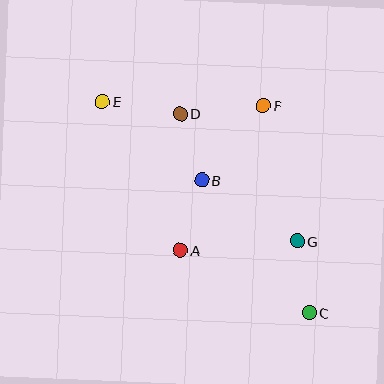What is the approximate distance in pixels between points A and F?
The distance between A and F is approximately 167 pixels.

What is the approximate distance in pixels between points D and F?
The distance between D and F is approximately 83 pixels.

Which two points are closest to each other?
Points B and D are closest to each other.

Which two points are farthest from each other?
Points C and E are farthest from each other.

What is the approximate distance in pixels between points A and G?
The distance between A and G is approximately 117 pixels.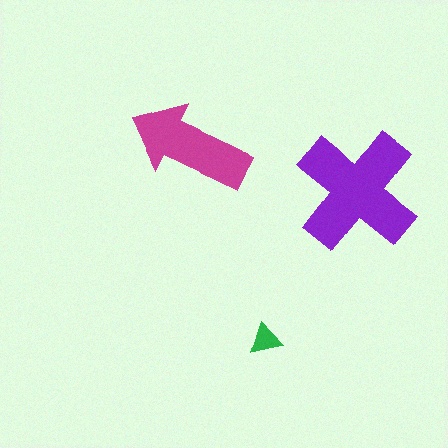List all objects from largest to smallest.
The purple cross, the magenta arrow, the green triangle.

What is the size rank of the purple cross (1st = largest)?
1st.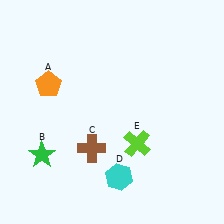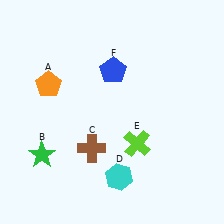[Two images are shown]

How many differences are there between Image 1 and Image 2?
There is 1 difference between the two images.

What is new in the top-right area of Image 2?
A blue pentagon (F) was added in the top-right area of Image 2.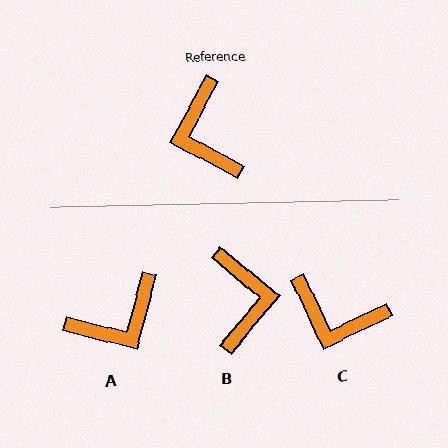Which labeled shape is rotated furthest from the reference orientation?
B, about 168 degrees away.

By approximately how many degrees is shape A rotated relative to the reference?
Approximately 104 degrees counter-clockwise.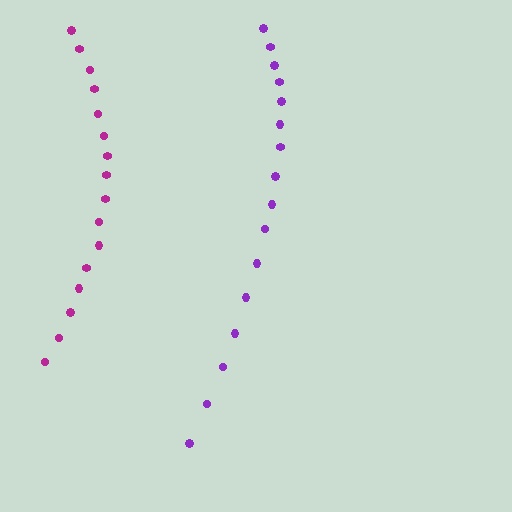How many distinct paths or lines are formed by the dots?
There are 2 distinct paths.